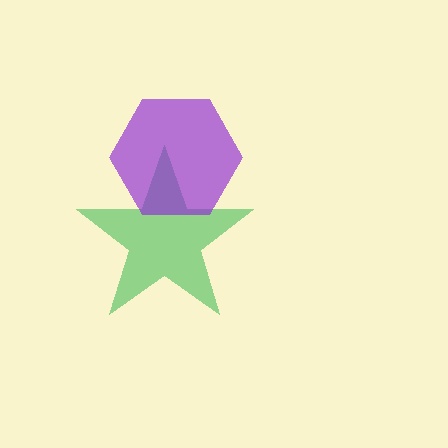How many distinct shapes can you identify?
There are 2 distinct shapes: a green star, a purple hexagon.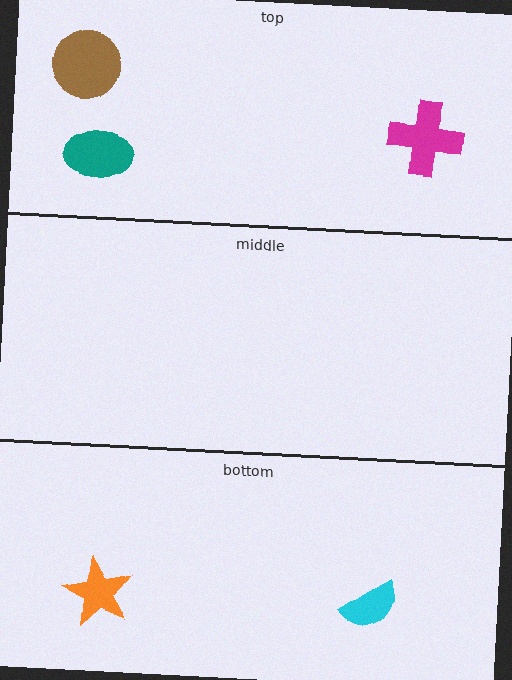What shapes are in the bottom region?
The cyan semicircle, the orange star.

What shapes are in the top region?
The brown circle, the teal ellipse, the magenta cross.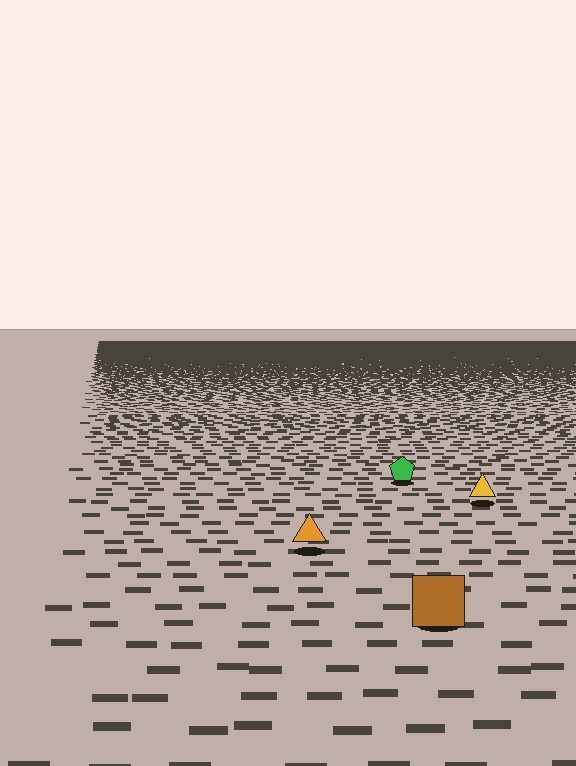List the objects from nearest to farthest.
From nearest to farthest: the brown square, the orange triangle, the yellow triangle, the green pentagon.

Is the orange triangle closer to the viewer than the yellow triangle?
Yes. The orange triangle is closer — you can tell from the texture gradient: the ground texture is coarser near it.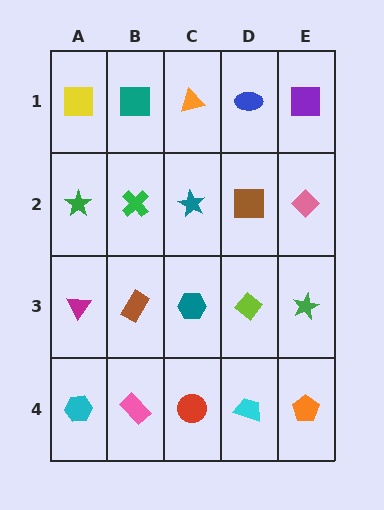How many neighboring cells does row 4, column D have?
3.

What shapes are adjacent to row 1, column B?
A green cross (row 2, column B), a yellow square (row 1, column A), an orange triangle (row 1, column C).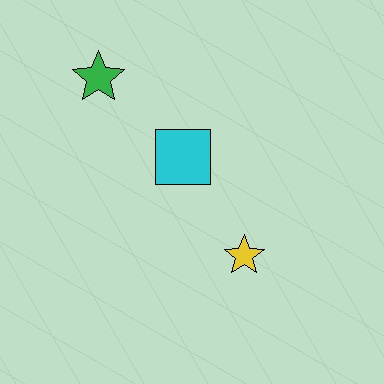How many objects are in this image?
There are 3 objects.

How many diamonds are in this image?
There are no diamonds.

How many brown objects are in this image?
There are no brown objects.